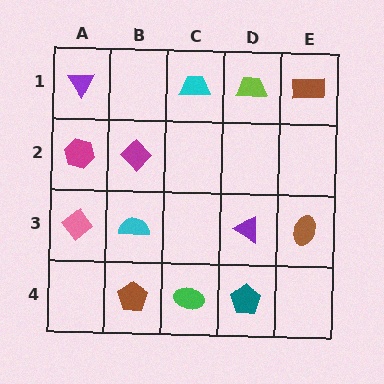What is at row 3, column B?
A cyan semicircle.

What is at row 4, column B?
A brown pentagon.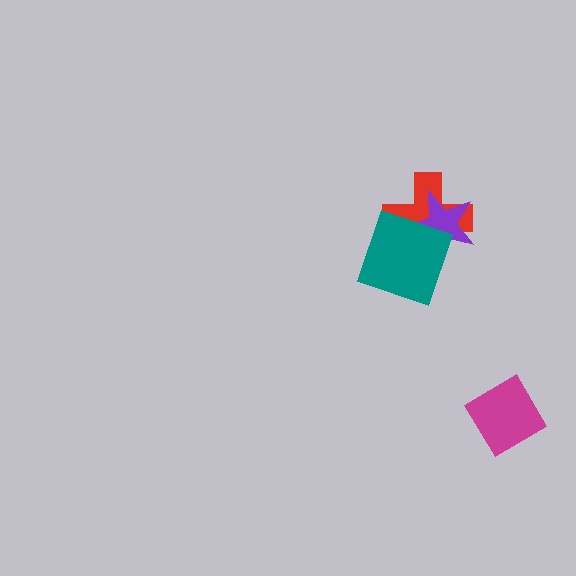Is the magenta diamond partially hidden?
No, no other shape covers it.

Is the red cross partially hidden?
Yes, it is partially covered by another shape.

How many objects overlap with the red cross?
2 objects overlap with the red cross.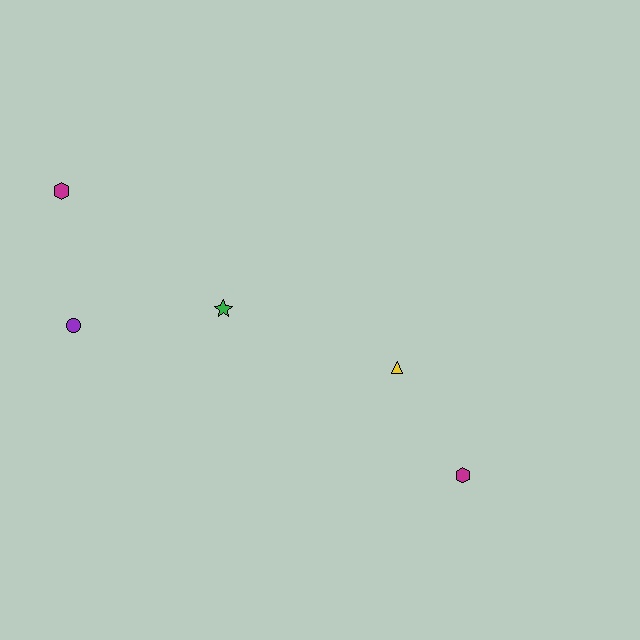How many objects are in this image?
There are 5 objects.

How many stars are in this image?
There is 1 star.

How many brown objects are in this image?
There are no brown objects.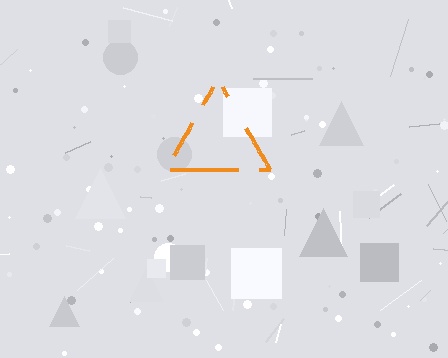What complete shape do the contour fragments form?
The contour fragments form a triangle.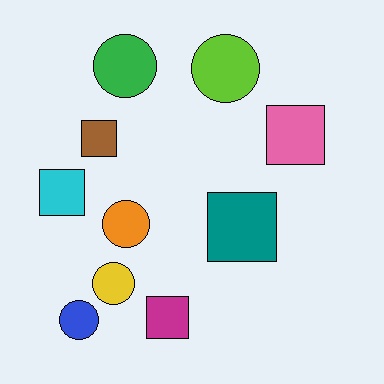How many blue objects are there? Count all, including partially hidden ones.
There is 1 blue object.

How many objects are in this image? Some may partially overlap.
There are 10 objects.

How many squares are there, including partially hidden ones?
There are 5 squares.